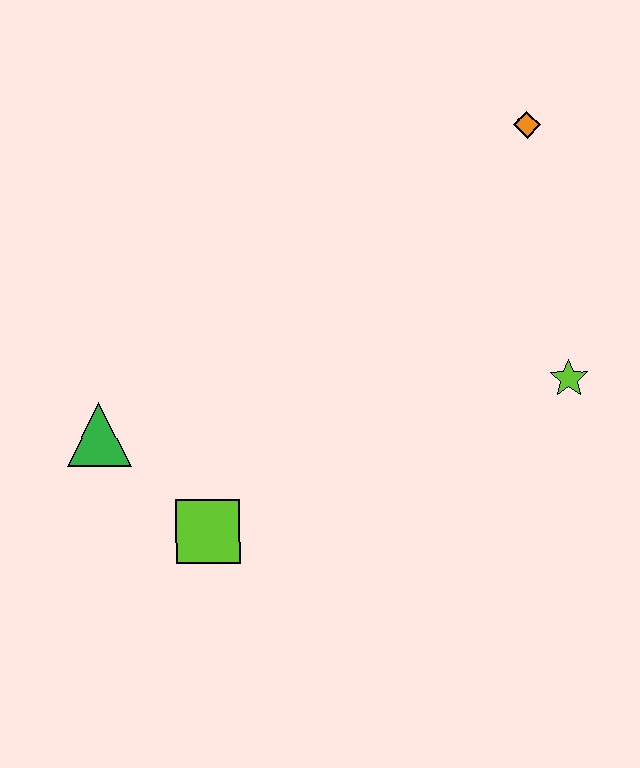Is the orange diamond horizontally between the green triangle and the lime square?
No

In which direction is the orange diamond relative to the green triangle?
The orange diamond is to the right of the green triangle.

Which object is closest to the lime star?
The orange diamond is closest to the lime star.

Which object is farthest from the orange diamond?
The green triangle is farthest from the orange diamond.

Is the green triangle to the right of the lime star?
No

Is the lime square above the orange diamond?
No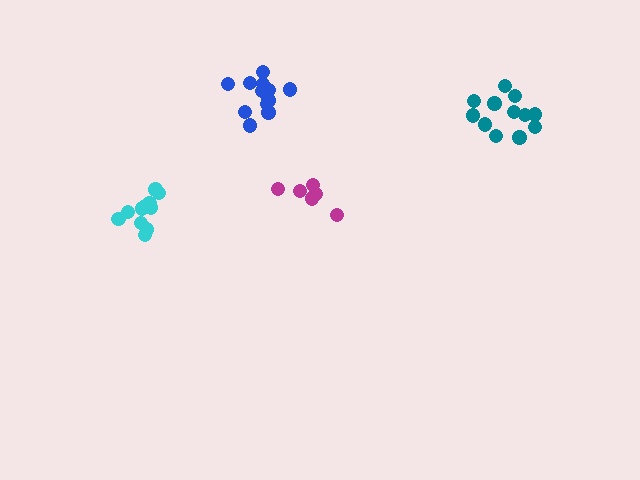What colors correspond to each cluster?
The clusters are colored: magenta, cyan, blue, teal.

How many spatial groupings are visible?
There are 4 spatial groupings.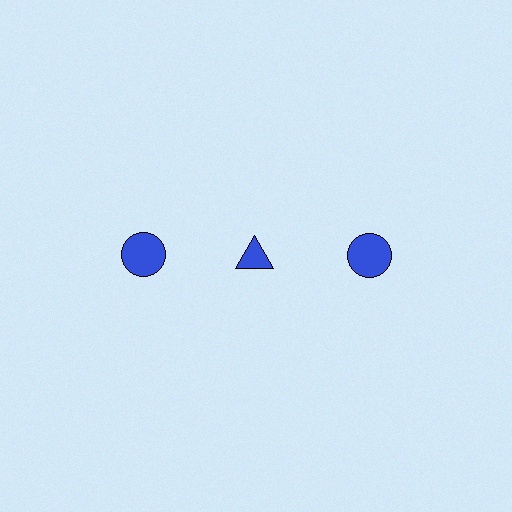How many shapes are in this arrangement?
There are 3 shapes arranged in a grid pattern.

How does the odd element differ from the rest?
It has a different shape: triangle instead of circle.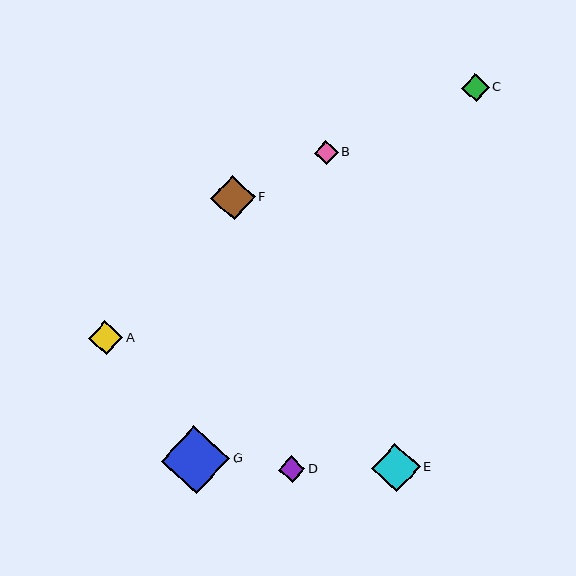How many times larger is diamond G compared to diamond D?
Diamond G is approximately 2.6 times the size of diamond D.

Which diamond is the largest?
Diamond G is the largest with a size of approximately 68 pixels.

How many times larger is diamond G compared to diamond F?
Diamond G is approximately 1.5 times the size of diamond F.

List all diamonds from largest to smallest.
From largest to smallest: G, E, F, A, C, D, B.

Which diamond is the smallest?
Diamond B is the smallest with a size of approximately 24 pixels.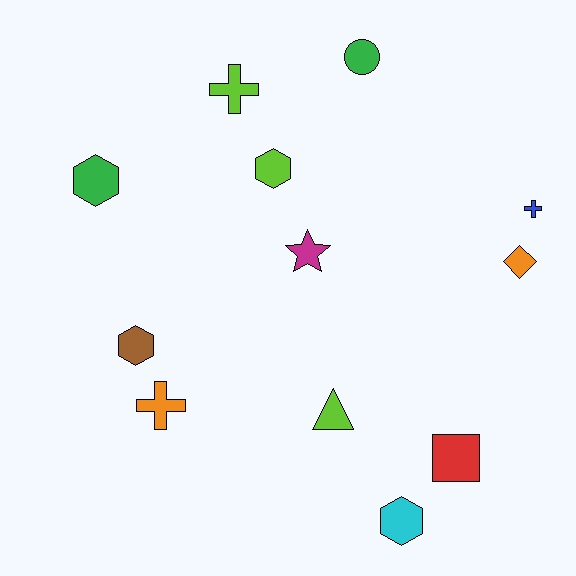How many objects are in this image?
There are 12 objects.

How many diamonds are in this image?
There is 1 diamond.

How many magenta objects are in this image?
There is 1 magenta object.